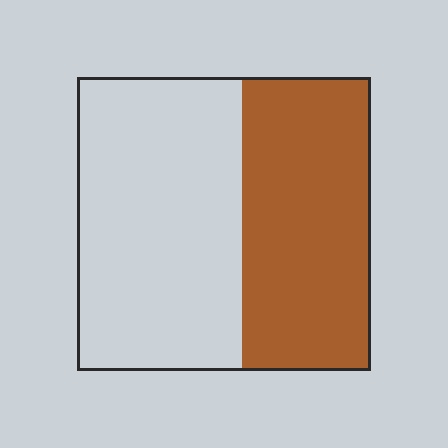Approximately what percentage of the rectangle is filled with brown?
Approximately 45%.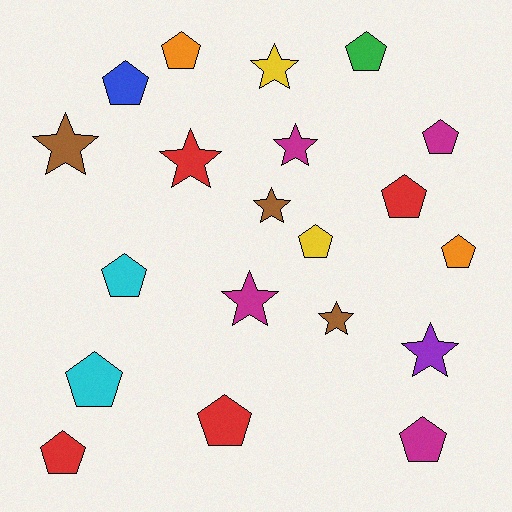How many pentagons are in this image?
There are 12 pentagons.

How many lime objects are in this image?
There are no lime objects.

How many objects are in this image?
There are 20 objects.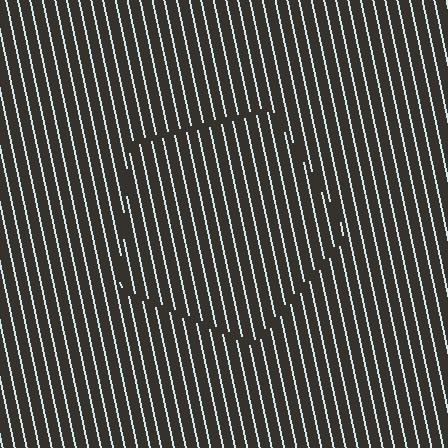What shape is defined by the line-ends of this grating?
An illusory pentagon. The interior of the shape contains the same grating, shifted by half a period — the contour is defined by the phase discontinuity where line-ends from the inner and outer gratings abut.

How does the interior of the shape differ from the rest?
The interior of the shape contains the same grating, shifted by half a period — the contour is defined by the phase discontinuity where line-ends from the inner and outer gratings abut.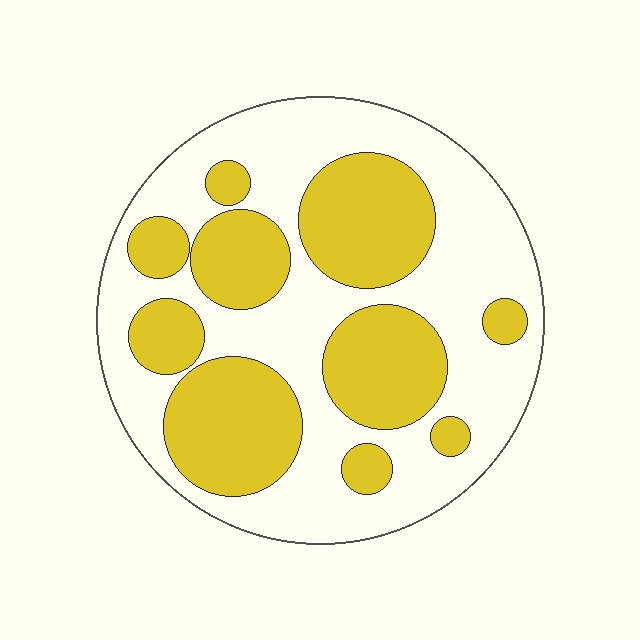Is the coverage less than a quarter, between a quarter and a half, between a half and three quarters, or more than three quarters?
Between a quarter and a half.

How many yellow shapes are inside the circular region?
10.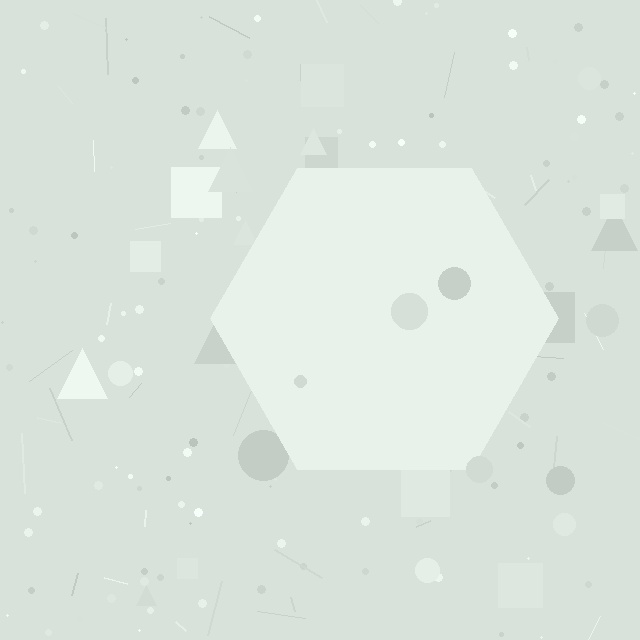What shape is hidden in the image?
A hexagon is hidden in the image.